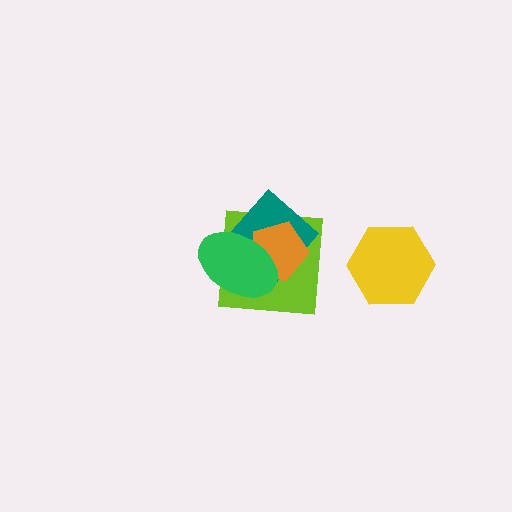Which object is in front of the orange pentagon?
The green ellipse is in front of the orange pentagon.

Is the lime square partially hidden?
Yes, it is partially covered by another shape.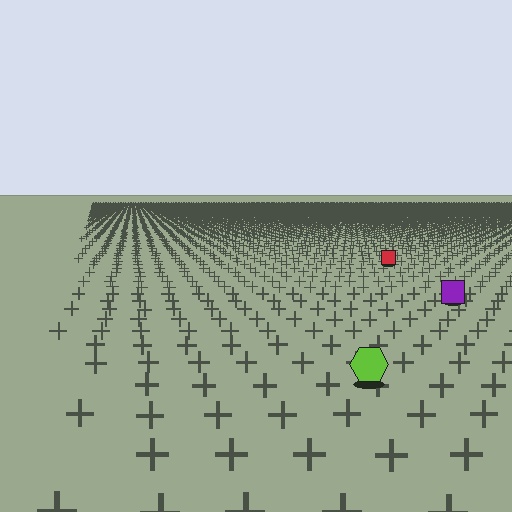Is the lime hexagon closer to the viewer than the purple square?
Yes. The lime hexagon is closer — you can tell from the texture gradient: the ground texture is coarser near it.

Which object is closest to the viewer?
The lime hexagon is closest. The texture marks near it are larger and more spread out.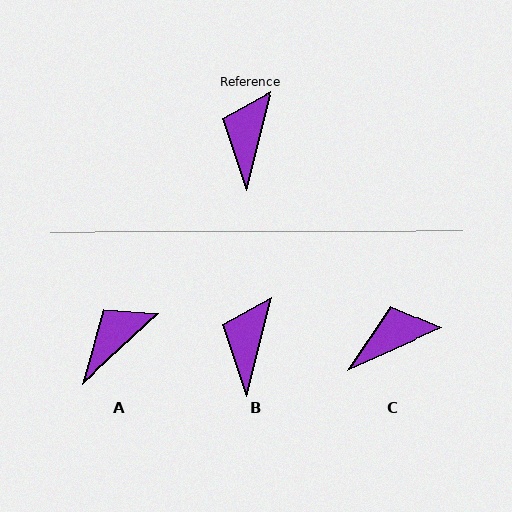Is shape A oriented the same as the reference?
No, it is off by about 34 degrees.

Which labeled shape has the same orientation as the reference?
B.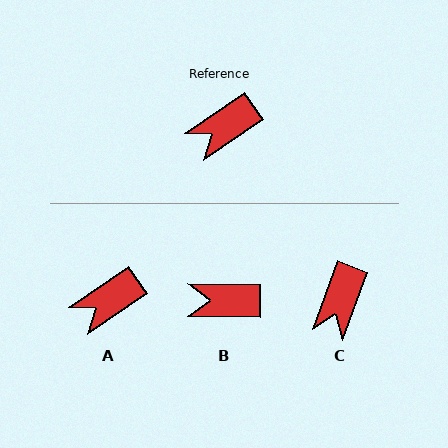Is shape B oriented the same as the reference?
No, it is off by about 35 degrees.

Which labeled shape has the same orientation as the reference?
A.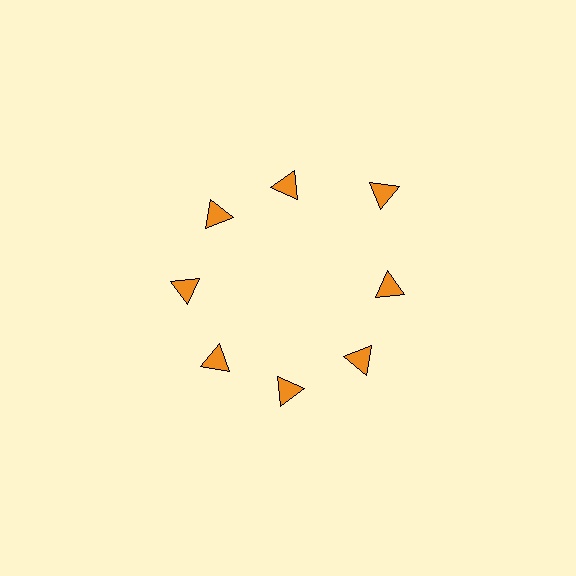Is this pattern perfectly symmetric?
No. The 8 orange triangles are arranged in a ring, but one element near the 2 o'clock position is pushed outward from the center, breaking the 8-fold rotational symmetry.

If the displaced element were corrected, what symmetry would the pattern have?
It would have 8-fold rotational symmetry — the pattern would map onto itself every 45 degrees.